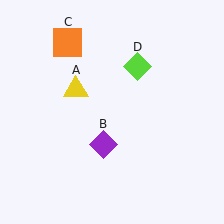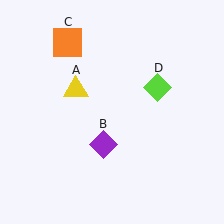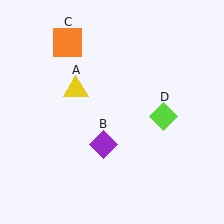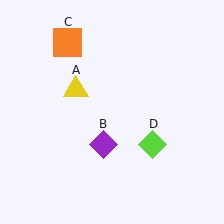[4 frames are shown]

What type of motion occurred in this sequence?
The lime diamond (object D) rotated clockwise around the center of the scene.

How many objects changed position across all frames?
1 object changed position: lime diamond (object D).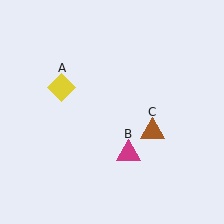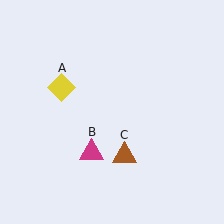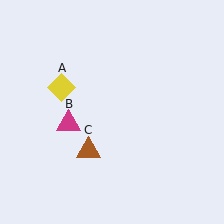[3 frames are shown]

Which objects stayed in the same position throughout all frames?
Yellow diamond (object A) remained stationary.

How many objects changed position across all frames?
2 objects changed position: magenta triangle (object B), brown triangle (object C).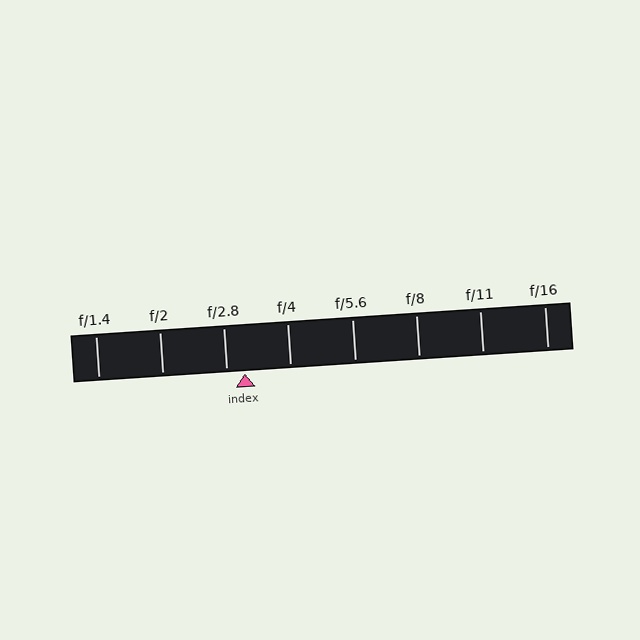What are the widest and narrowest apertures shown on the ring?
The widest aperture shown is f/1.4 and the narrowest is f/16.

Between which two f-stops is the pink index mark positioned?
The index mark is between f/2.8 and f/4.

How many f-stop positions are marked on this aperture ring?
There are 8 f-stop positions marked.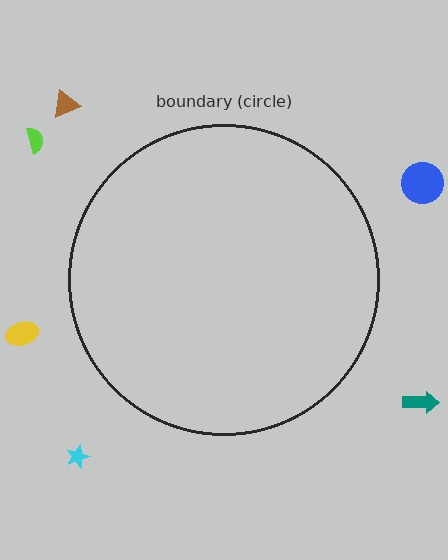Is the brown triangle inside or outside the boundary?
Outside.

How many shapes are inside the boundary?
0 inside, 6 outside.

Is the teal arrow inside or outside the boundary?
Outside.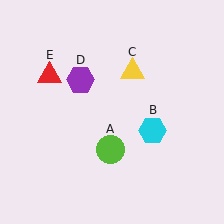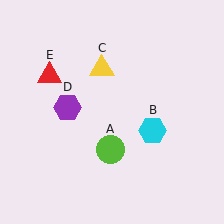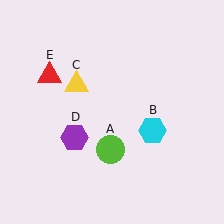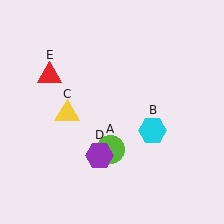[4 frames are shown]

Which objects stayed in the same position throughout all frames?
Lime circle (object A) and cyan hexagon (object B) and red triangle (object E) remained stationary.